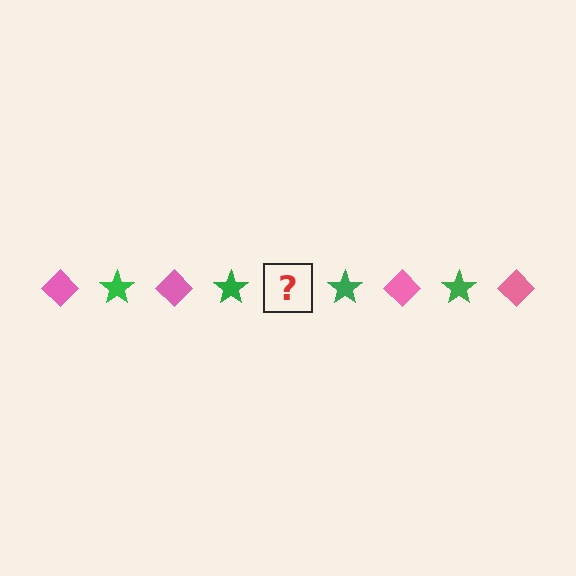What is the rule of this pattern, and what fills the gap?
The rule is that the pattern alternates between pink diamond and green star. The gap should be filled with a pink diamond.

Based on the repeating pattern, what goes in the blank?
The blank should be a pink diamond.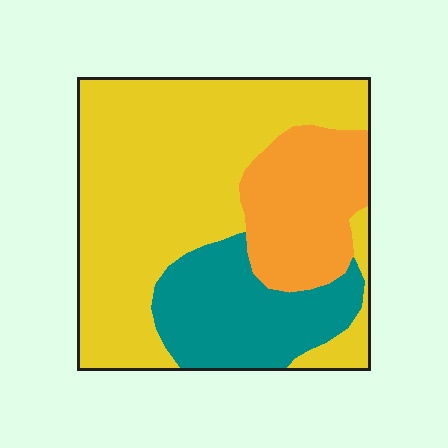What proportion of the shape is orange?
Orange takes up about one fifth (1/5) of the shape.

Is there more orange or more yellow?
Yellow.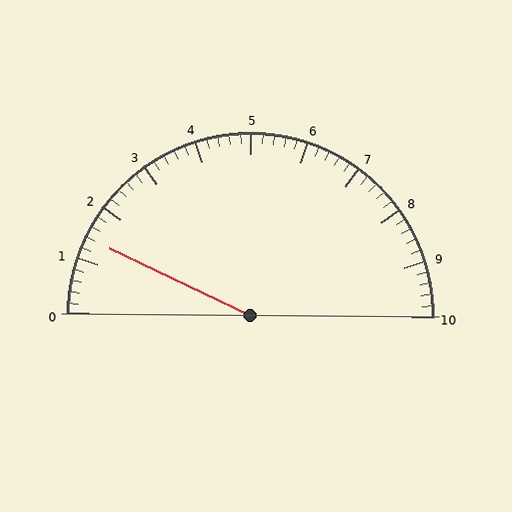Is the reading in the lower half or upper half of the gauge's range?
The reading is in the lower half of the range (0 to 10).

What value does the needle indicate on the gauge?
The needle indicates approximately 1.4.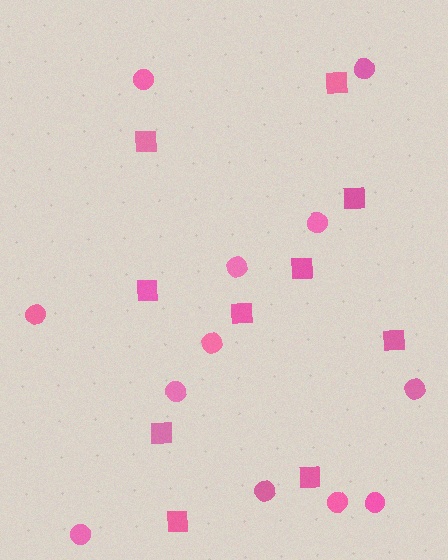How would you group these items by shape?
There are 2 groups: one group of squares (10) and one group of circles (12).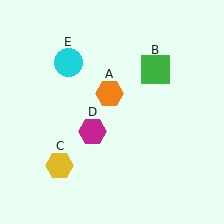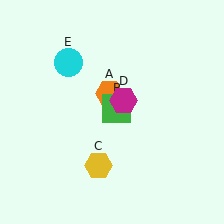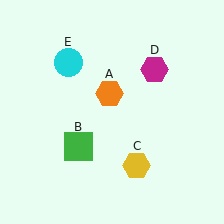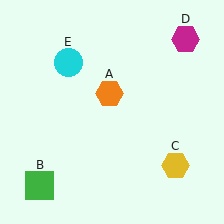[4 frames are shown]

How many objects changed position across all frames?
3 objects changed position: green square (object B), yellow hexagon (object C), magenta hexagon (object D).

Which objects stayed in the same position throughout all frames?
Orange hexagon (object A) and cyan circle (object E) remained stationary.